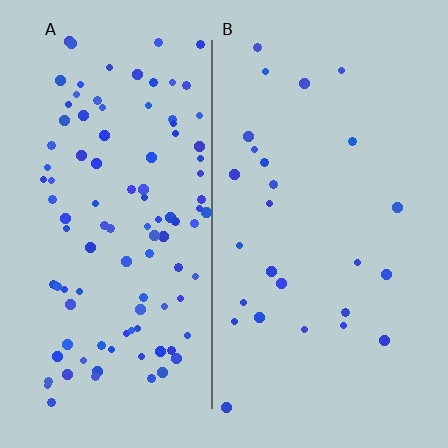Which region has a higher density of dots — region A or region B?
A (the left).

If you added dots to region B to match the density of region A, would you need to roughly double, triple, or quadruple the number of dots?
Approximately quadruple.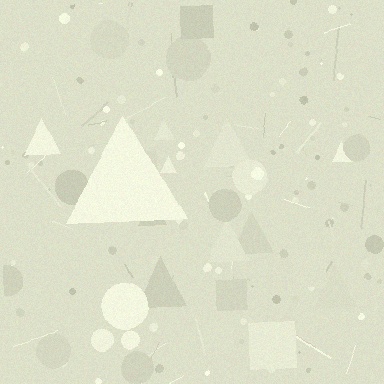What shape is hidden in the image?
A triangle is hidden in the image.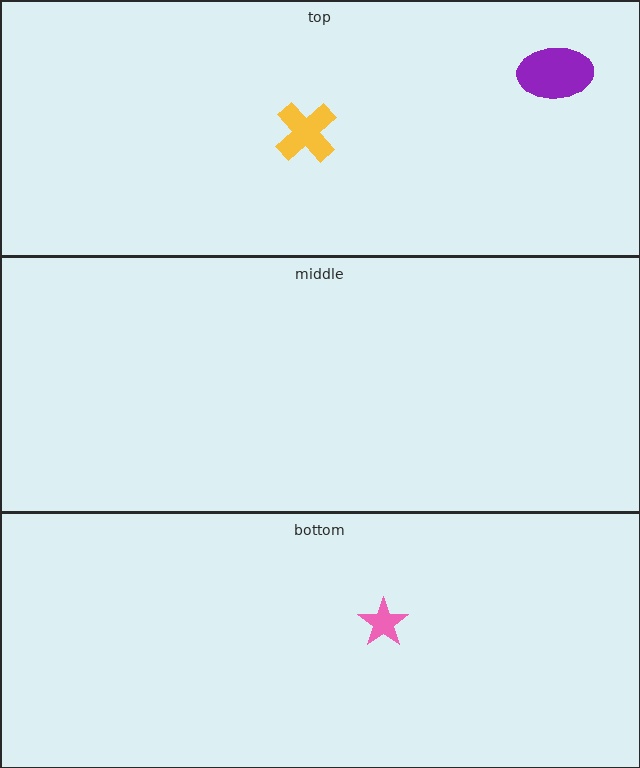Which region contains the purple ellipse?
The top region.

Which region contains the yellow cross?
The top region.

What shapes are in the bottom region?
The pink star.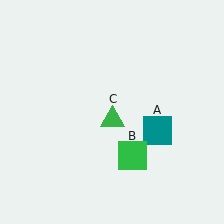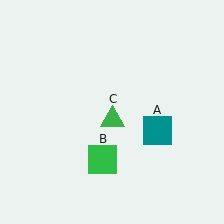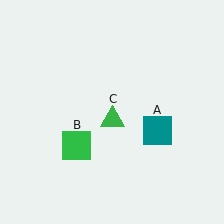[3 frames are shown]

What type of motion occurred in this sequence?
The green square (object B) rotated clockwise around the center of the scene.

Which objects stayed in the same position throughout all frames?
Teal square (object A) and green triangle (object C) remained stationary.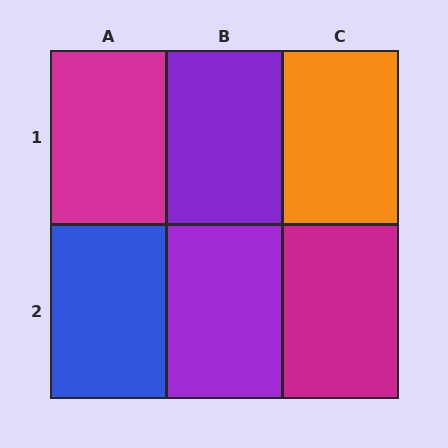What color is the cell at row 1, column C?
Orange.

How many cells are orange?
1 cell is orange.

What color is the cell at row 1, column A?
Magenta.